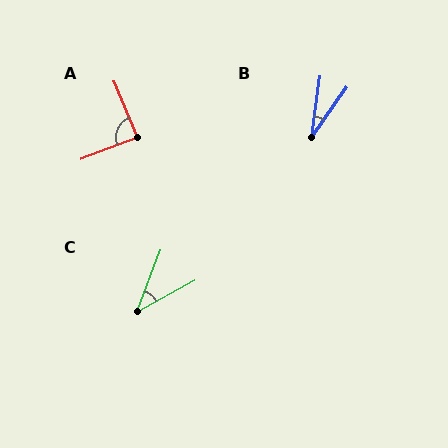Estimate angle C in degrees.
Approximately 40 degrees.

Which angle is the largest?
A, at approximately 89 degrees.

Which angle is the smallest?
B, at approximately 27 degrees.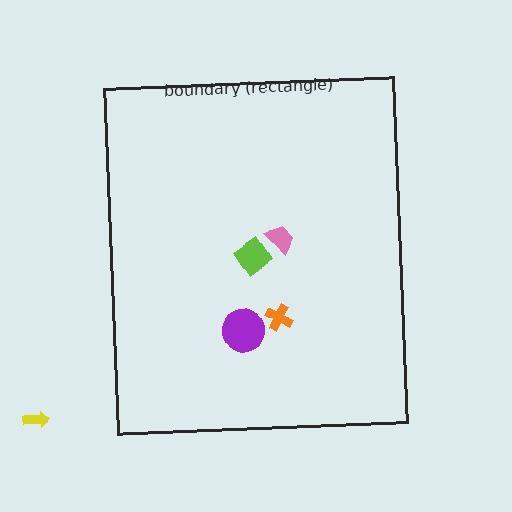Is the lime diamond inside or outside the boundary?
Inside.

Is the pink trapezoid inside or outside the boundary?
Inside.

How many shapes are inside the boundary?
4 inside, 1 outside.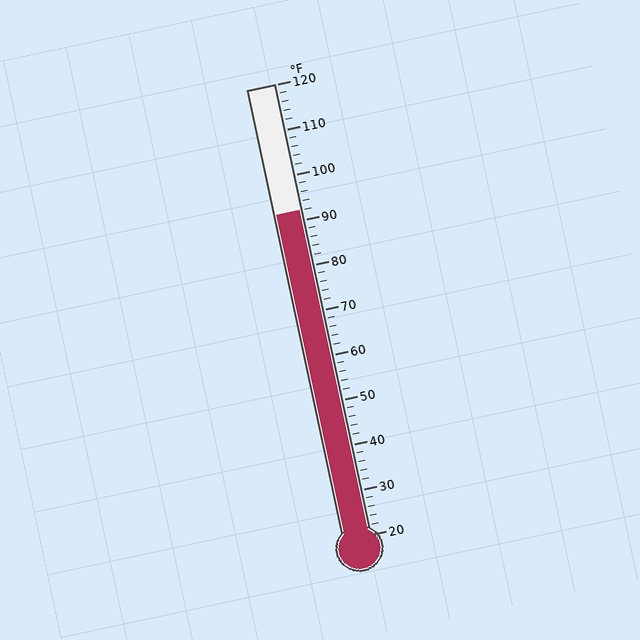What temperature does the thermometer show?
The thermometer shows approximately 92°F.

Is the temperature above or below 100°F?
The temperature is below 100°F.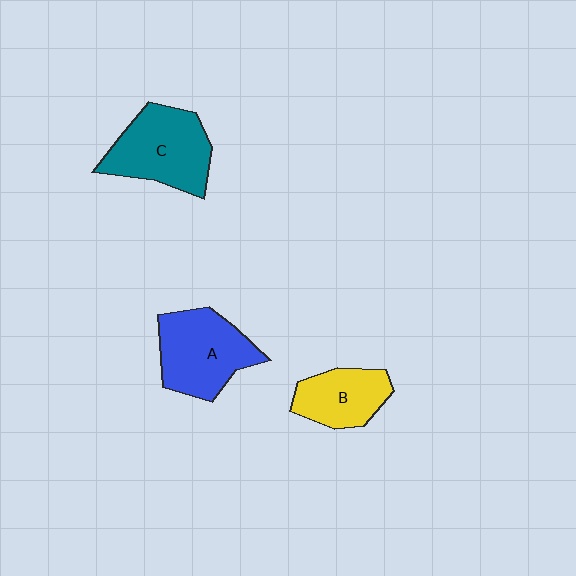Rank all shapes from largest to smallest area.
From largest to smallest: C (teal), A (blue), B (yellow).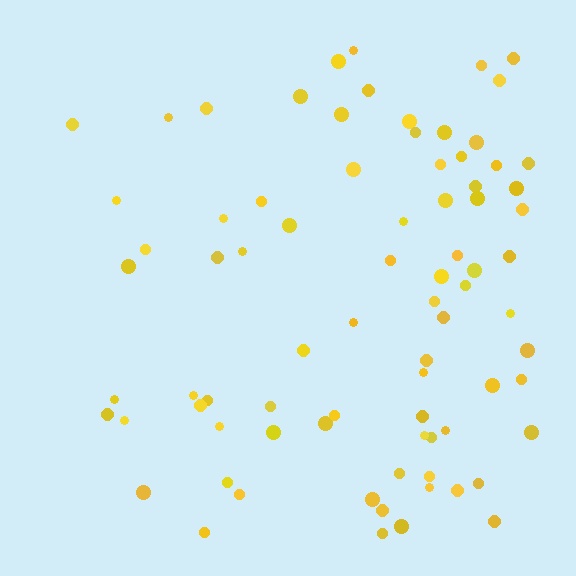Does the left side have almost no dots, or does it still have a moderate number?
Still a moderate number, just noticeably fewer than the right.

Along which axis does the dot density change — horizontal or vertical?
Horizontal.